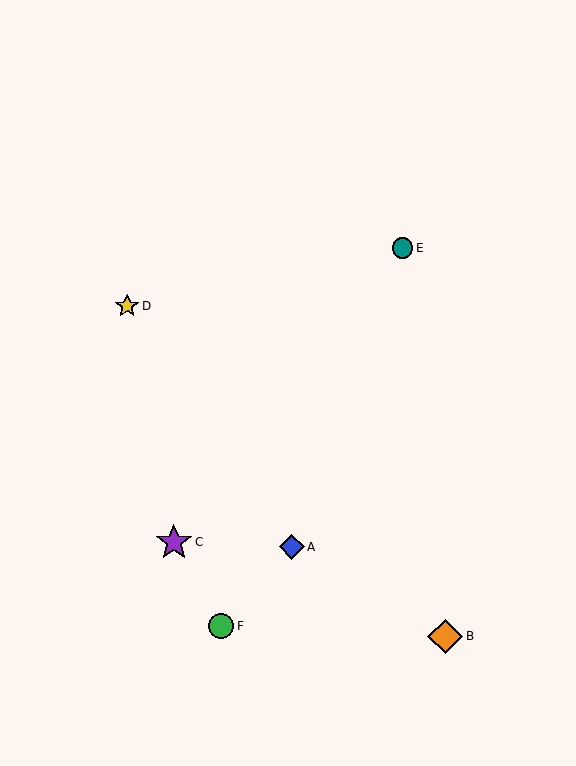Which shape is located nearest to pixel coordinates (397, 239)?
The teal circle (labeled E) at (403, 248) is nearest to that location.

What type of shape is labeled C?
Shape C is a purple star.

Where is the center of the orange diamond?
The center of the orange diamond is at (445, 636).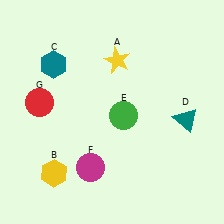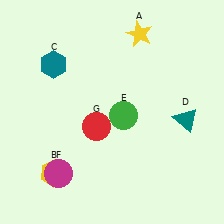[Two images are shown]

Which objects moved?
The objects that moved are: the yellow star (A), the magenta circle (F), the red circle (G).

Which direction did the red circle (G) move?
The red circle (G) moved right.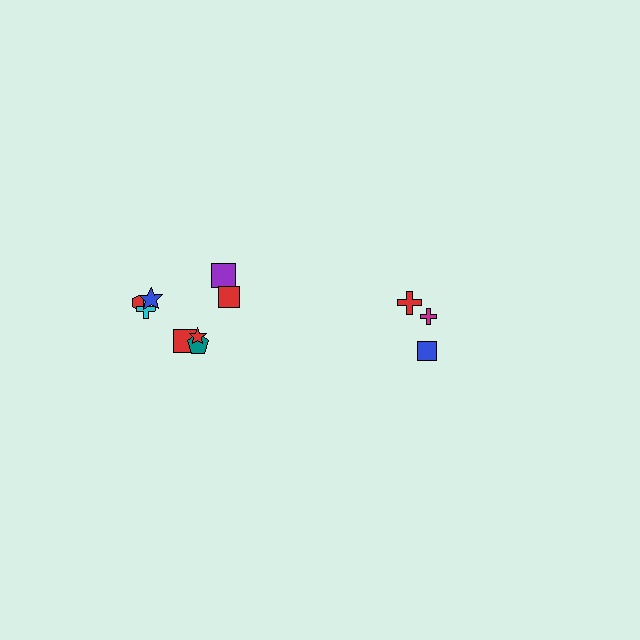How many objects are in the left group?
There are 8 objects.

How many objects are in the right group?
There are 3 objects.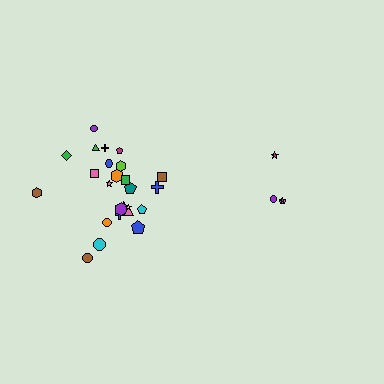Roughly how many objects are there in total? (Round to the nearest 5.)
Roughly 30 objects in total.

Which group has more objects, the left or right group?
The left group.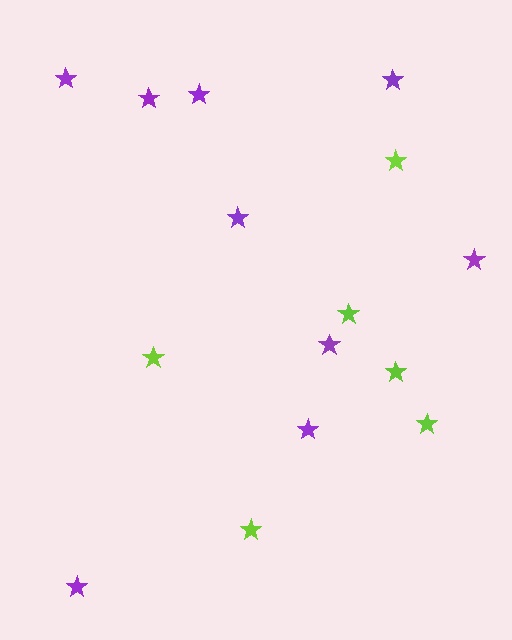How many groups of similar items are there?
There are 2 groups: one group of lime stars (6) and one group of purple stars (9).